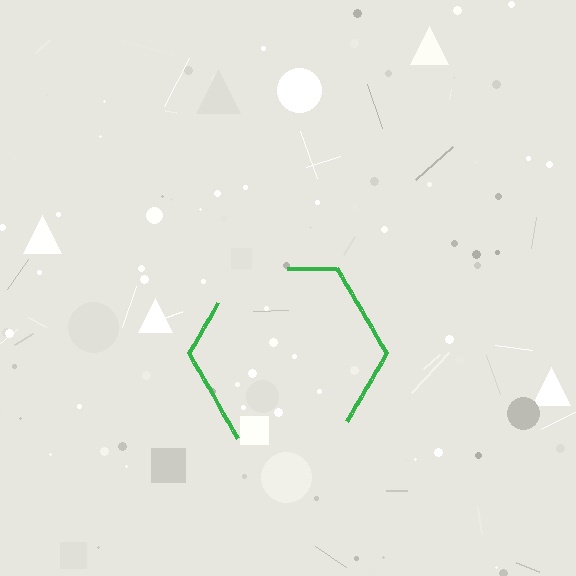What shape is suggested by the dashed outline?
The dashed outline suggests a hexagon.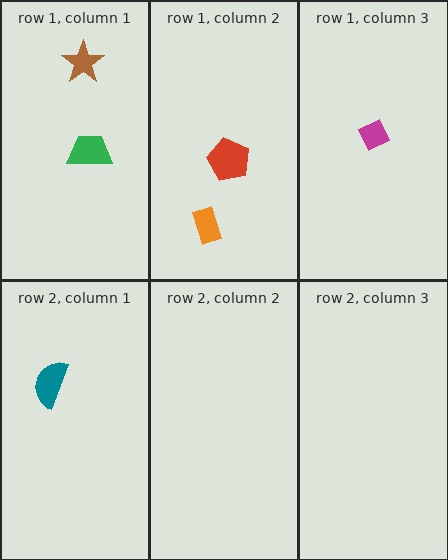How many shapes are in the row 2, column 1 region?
1.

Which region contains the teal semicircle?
The row 2, column 1 region.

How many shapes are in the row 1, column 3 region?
1.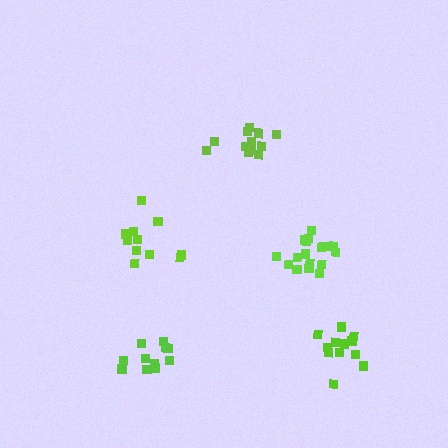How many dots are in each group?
Group 1: 12 dots, Group 2: 17 dots, Group 3: 11 dots, Group 4: 12 dots, Group 5: 11 dots (63 total).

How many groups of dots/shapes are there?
There are 5 groups.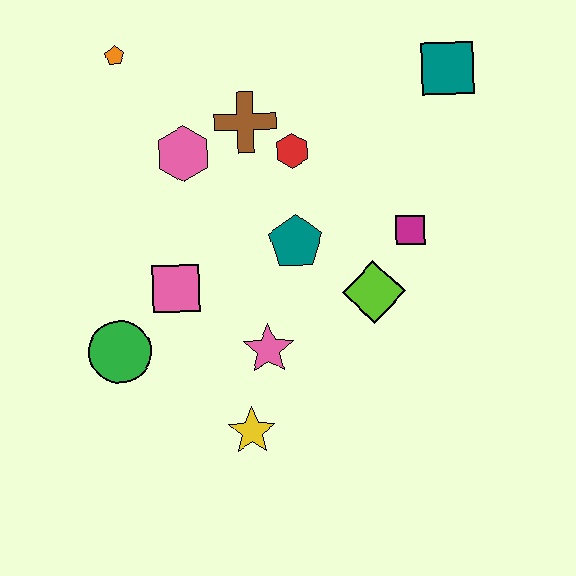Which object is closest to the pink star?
The yellow star is closest to the pink star.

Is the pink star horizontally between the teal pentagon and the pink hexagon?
Yes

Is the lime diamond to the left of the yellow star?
No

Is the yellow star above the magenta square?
No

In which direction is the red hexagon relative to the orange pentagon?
The red hexagon is to the right of the orange pentagon.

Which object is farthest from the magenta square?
The orange pentagon is farthest from the magenta square.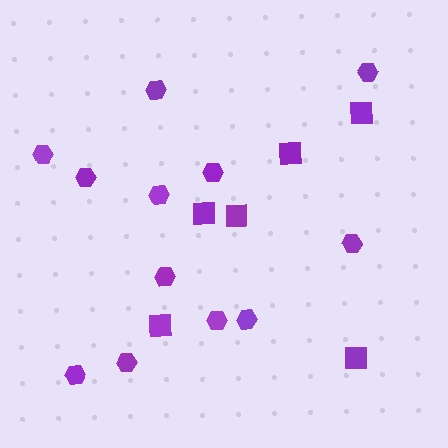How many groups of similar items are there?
There are 2 groups: one group of squares (6) and one group of hexagons (12).